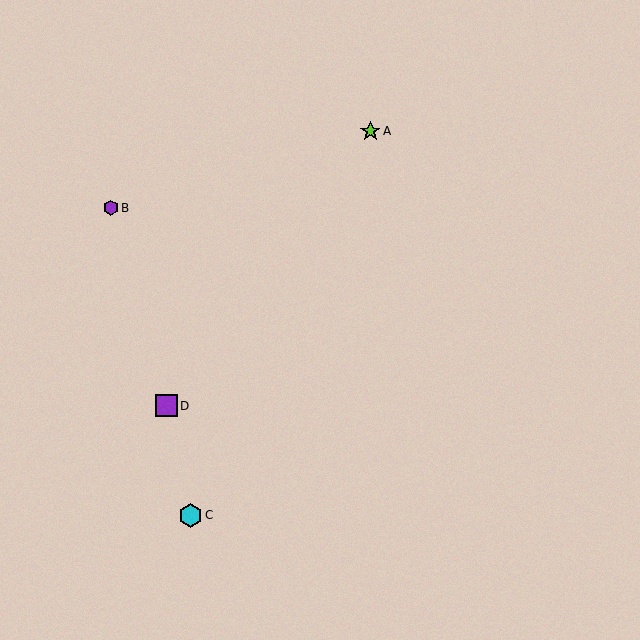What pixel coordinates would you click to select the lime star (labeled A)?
Click at (370, 131) to select the lime star A.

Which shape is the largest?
The cyan hexagon (labeled C) is the largest.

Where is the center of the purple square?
The center of the purple square is at (166, 406).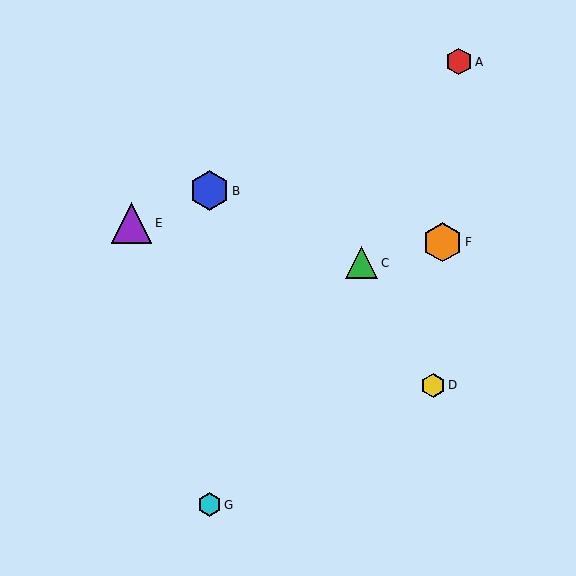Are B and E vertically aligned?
No, B is at x≈209 and E is at x≈131.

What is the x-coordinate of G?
Object G is at x≈209.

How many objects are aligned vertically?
2 objects (B, G) are aligned vertically.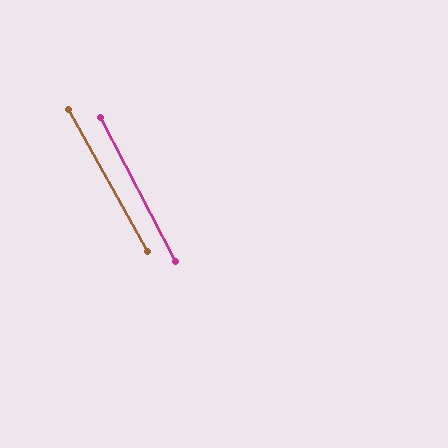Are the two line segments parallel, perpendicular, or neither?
Parallel — their directions differ by only 1.7°.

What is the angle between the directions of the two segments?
Approximately 2 degrees.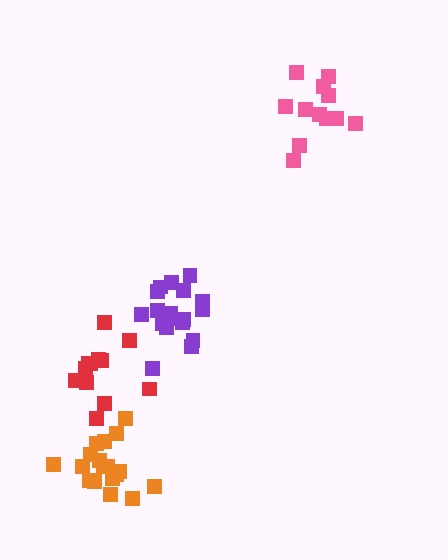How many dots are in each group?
Group 1: 13 dots, Group 2: 18 dots, Group 3: 18 dots, Group 4: 12 dots (61 total).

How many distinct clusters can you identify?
There are 4 distinct clusters.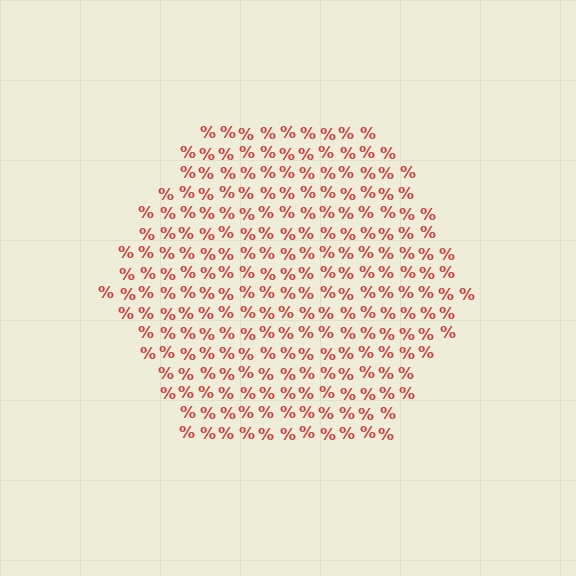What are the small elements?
The small elements are percent signs.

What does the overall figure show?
The overall figure shows a hexagon.